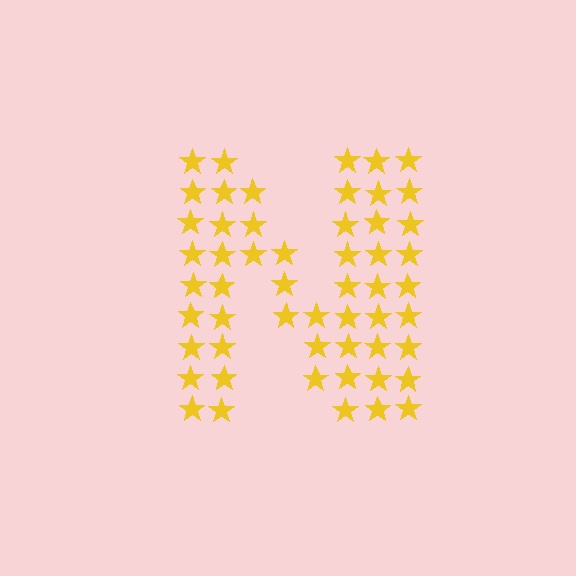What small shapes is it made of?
It is made of small stars.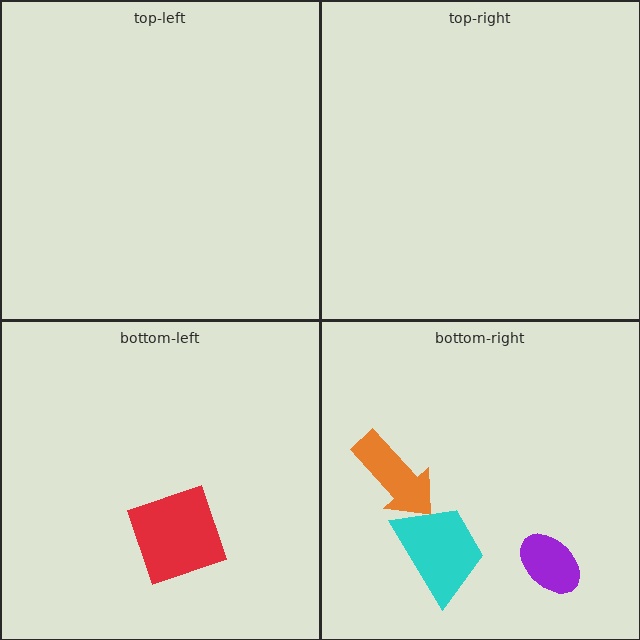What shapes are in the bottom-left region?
The red square.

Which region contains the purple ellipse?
The bottom-right region.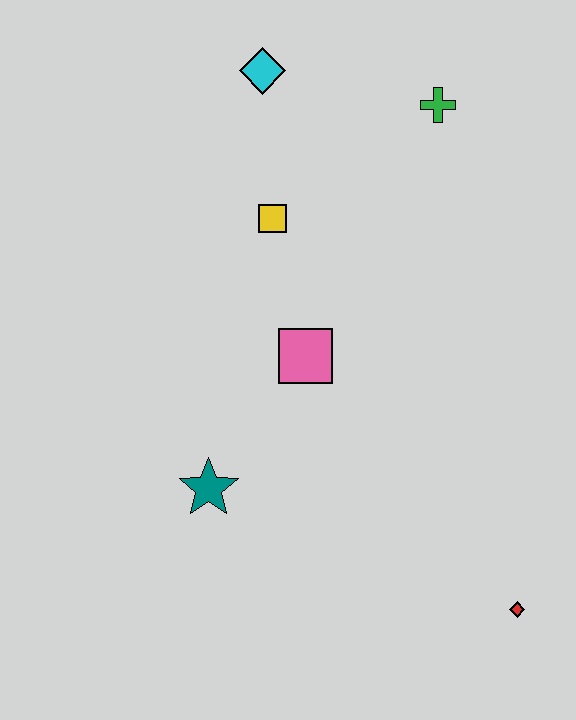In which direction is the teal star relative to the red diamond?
The teal star is to the left of the red diamond.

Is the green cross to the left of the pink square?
No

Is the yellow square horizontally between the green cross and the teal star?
Yes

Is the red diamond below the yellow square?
Yes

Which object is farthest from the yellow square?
The red diamond is farthest from the yellow square.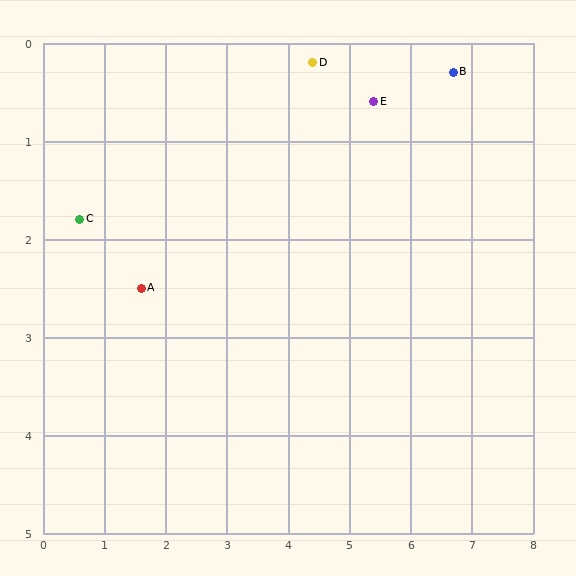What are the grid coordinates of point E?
Point E is at approximately (5.4, 0.6).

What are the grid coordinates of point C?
Point C is at approximately (0.6, 1.8).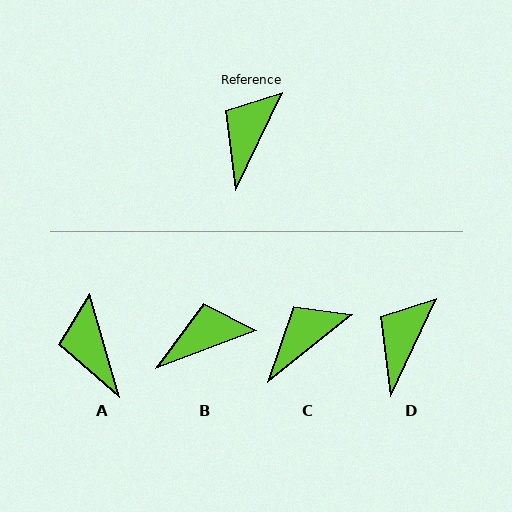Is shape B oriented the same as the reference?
No, it is off by about 44 degrees.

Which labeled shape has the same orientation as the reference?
D.